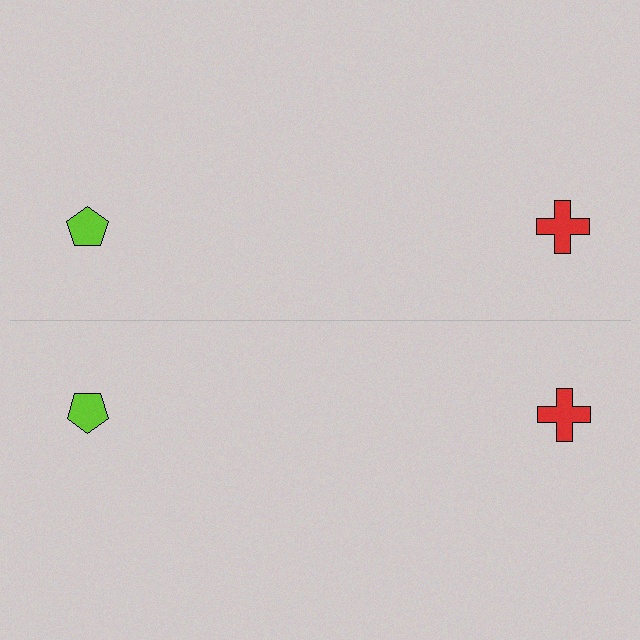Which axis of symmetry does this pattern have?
The pattern has a horizontal axis of symmetry running through the center of the image.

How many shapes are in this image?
There are 4 shapes in this image.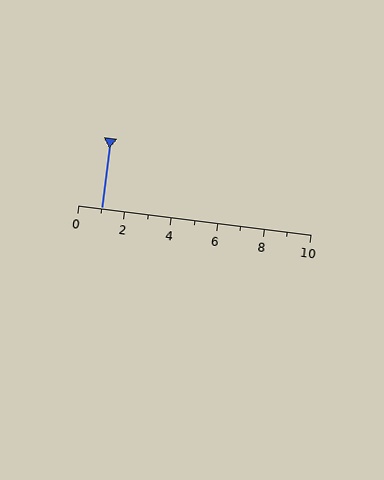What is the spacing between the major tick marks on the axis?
The major ticks are spaced 2 apart.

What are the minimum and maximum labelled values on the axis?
The axis runs from 0 to 10.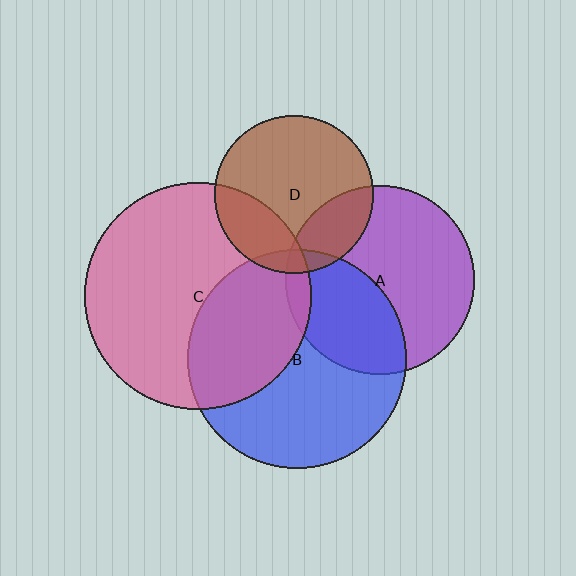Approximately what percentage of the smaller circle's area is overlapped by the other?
Approximately 40%.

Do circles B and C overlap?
Yes.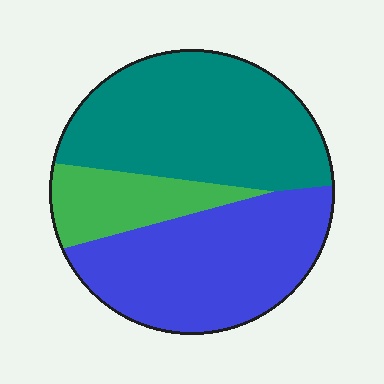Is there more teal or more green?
Teal.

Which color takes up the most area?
Teal, at roughly 45%.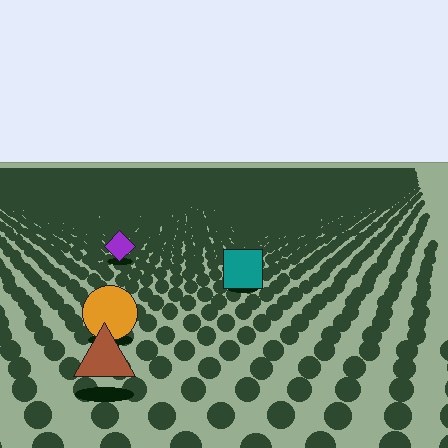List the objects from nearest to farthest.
From nearest to farthest: the brown triangle, the orange circle, the teal square, the purple diamond.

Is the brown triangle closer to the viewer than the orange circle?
Yes. The brown triangle is closer — you can tell from the texture gradient: the ground texture is coarser near it.